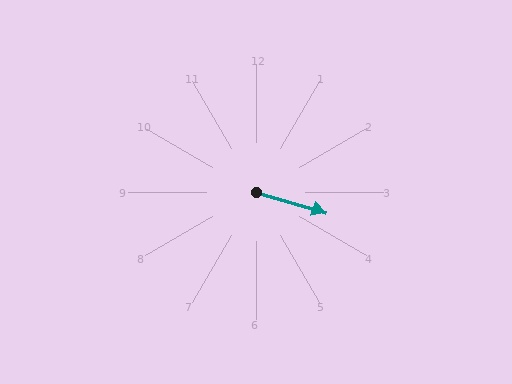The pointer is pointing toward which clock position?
Roughly 4 o'clock.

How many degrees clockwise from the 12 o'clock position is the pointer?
Approximately 107 degrees.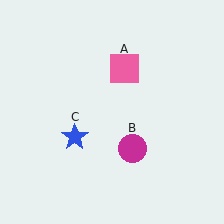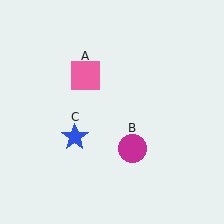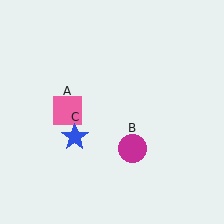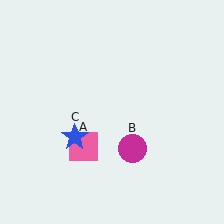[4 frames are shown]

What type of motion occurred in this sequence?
The pink square (object A) rotated counterclockwise around the center of the scene.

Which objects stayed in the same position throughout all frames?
Magenta circle (object B) and blue star (object C) remained stationary.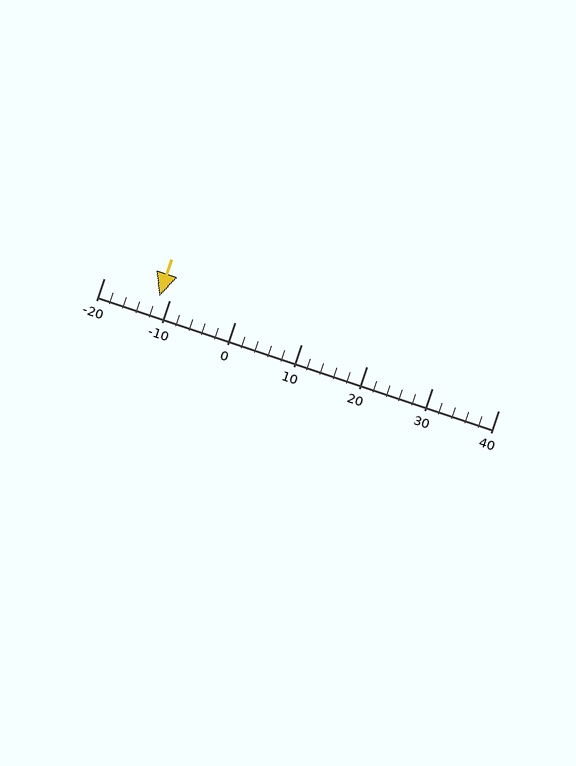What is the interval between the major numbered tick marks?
The major tick marks are spaced 10 units apart.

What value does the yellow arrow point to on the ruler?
The yellow arrow points to approximately -12.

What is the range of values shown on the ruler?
The ruler shows values from -20 to 40.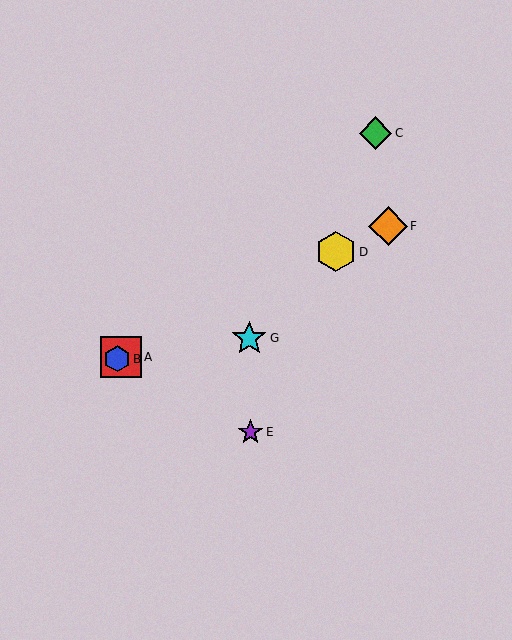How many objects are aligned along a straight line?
4 objects (A, B, D, F) are aligned along a straight line.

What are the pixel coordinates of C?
Object C is at (376, 133).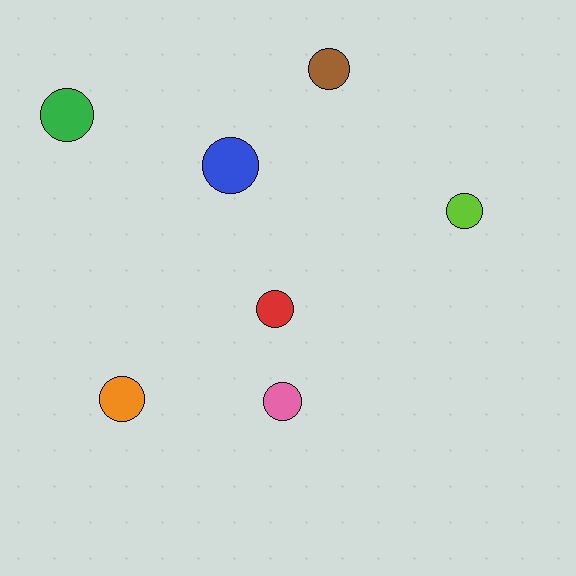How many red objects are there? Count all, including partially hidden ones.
There is 1 red object.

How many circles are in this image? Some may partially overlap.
There are 7 circles.